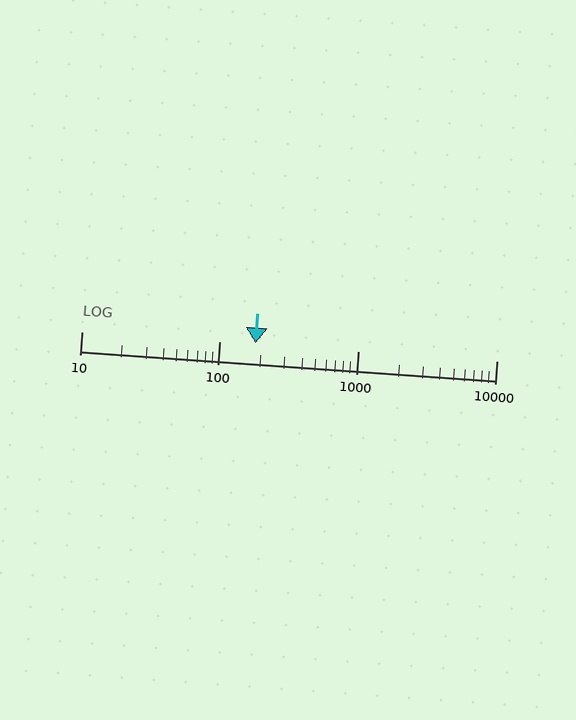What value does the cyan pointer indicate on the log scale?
The pointer indicates approximately 180.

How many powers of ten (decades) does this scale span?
The scale spans 3 decades, from 10 to 10000.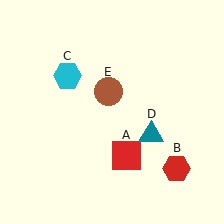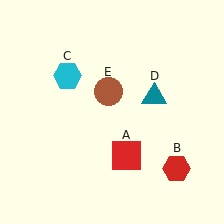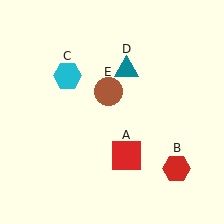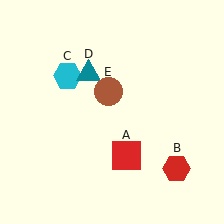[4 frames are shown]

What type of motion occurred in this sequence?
The teal triangle (object D) rotated counterclockwise around the center of the scene.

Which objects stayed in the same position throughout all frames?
Red square (object A) and red hexagon (object B) and cyan hexagon (object C) and brown circle (object E) remained stationary.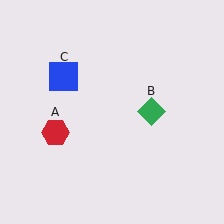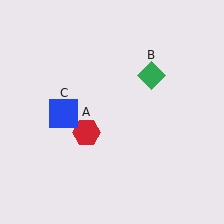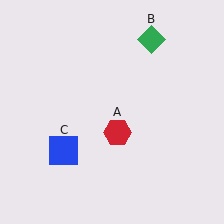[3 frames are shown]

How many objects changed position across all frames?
3 objects changed position: red hexagon (object A), green diamond (object B), blue square (object C).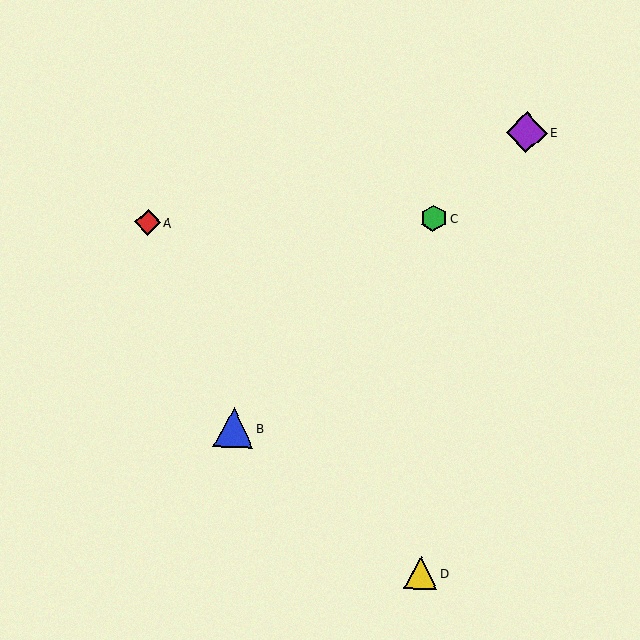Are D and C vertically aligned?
Yes, both are at x≈421.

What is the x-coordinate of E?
Object E is at x≈527.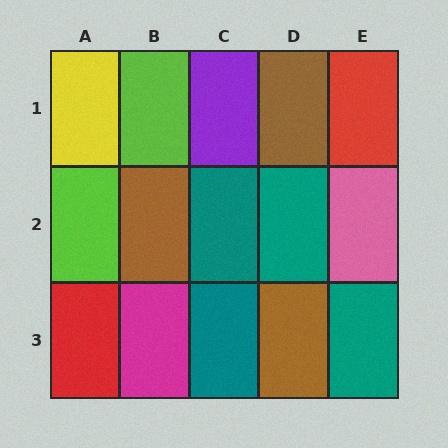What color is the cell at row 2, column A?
Lime.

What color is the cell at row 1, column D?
Brown.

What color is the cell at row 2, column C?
Teal.